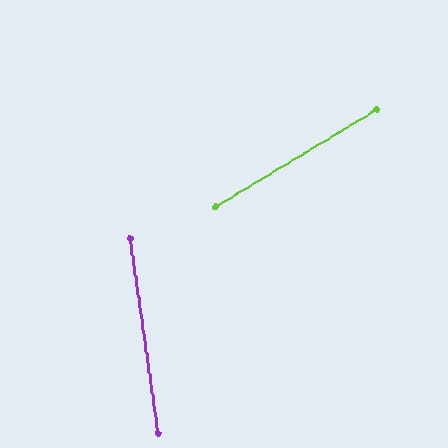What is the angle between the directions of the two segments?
Approximately 67 degrees.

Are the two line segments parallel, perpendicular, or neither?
Neither parallel nor perpendicular — they differ by about 67°.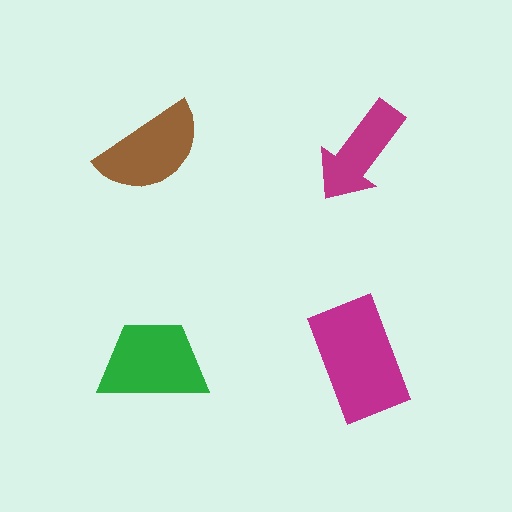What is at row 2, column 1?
A green trapezoid.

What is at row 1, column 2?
A magenta arrow.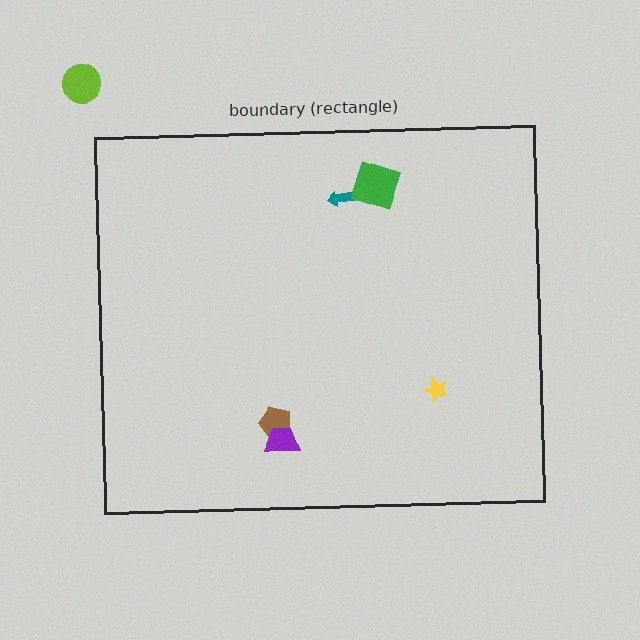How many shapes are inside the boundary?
5 inside, 1 outside.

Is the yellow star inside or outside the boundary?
Inside.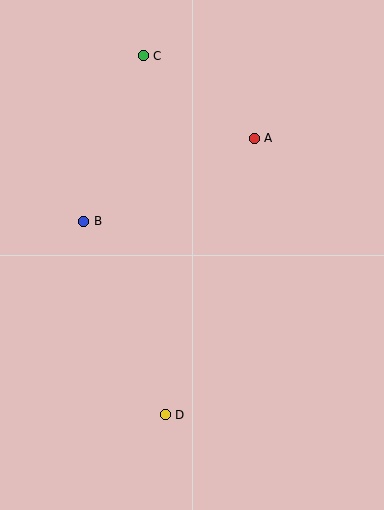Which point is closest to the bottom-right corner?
Point D is closest to the bottom-right corner.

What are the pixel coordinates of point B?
Point B is at (84, 221).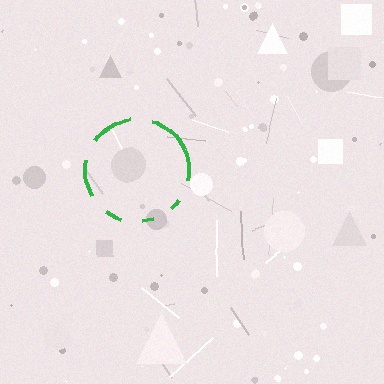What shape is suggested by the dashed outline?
The dashed outline suggests a circle.